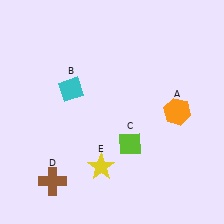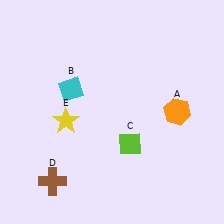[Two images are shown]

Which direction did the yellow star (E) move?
The yellow star (E) moved up.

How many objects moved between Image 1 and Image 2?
1 object moved between the two images.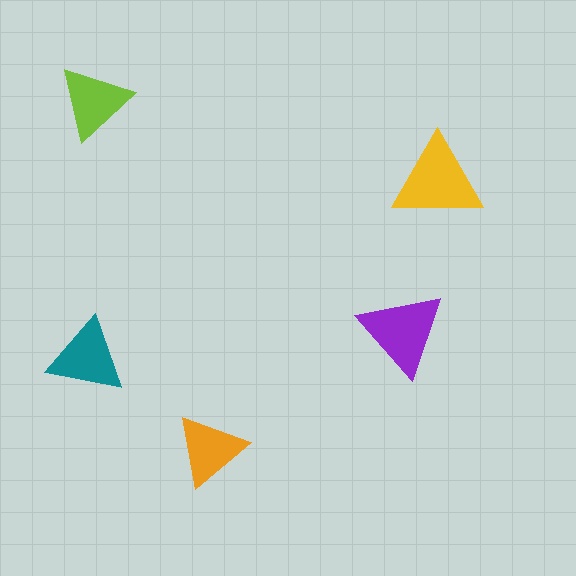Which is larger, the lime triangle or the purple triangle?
The purple one.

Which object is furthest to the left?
The teal triangle is leftmost.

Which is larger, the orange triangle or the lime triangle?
The lime one.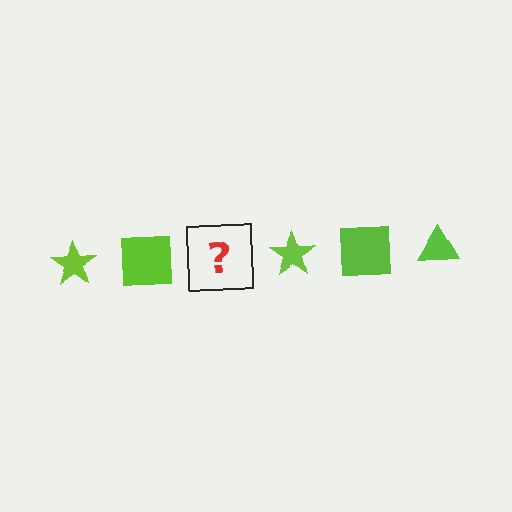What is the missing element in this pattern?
The missing element is a lime triangle.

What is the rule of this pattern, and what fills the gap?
The rule is that the pattern cycles through star, square, triangle shapes in lime. The gap should be filled with a lime triangle.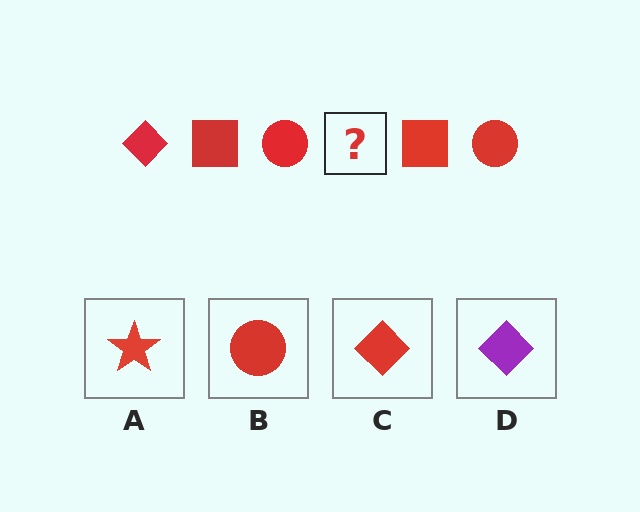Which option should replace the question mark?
Option C.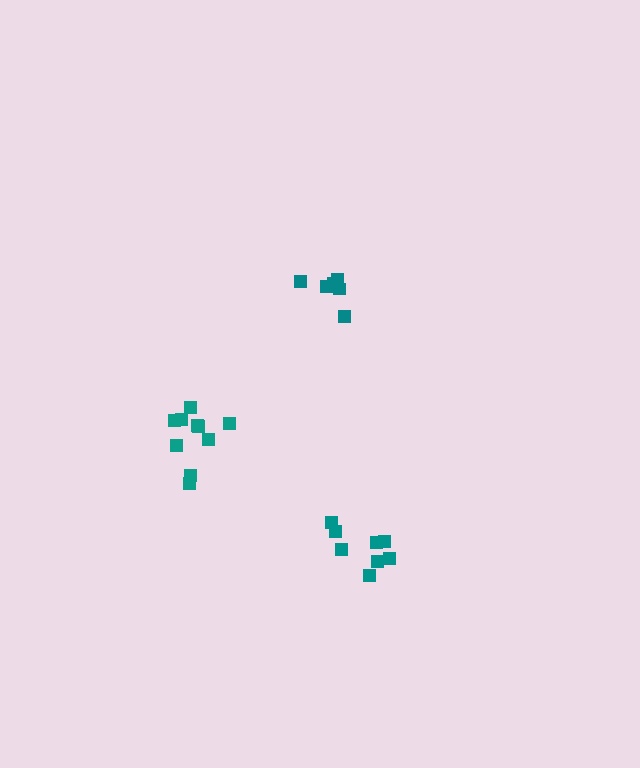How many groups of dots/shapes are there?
There are 3 groups.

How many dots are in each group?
Group 1: 8 dots, Group 2: 10 dots, Group 3: 6 dots (24 total).